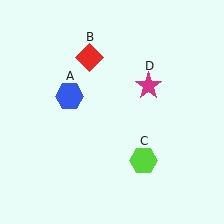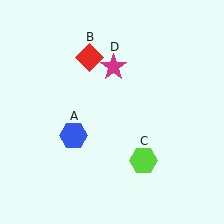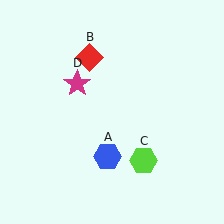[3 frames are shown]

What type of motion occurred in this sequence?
The blue hexagon (object A), magenta star (object D) rotated counterclockwise around the center of the scene.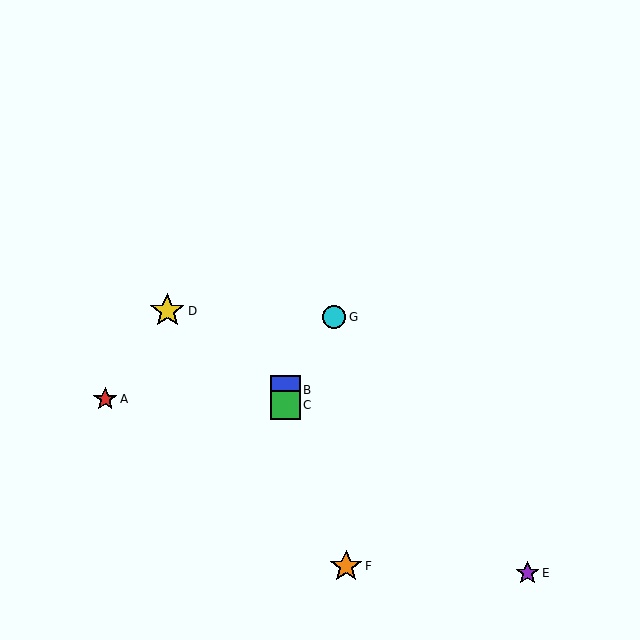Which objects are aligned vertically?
Objects B, C are aligned vertically.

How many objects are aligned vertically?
2 objects (B, C) are aligned vertically.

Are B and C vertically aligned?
Yes, both are at x≈285.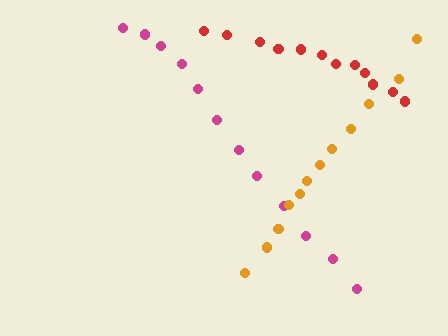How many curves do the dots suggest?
There are 3 distinct paths.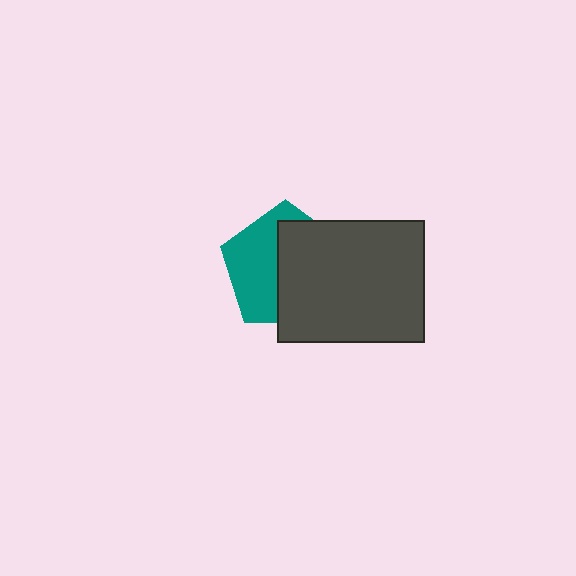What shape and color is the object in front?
The object in front is a dark gray rectangle.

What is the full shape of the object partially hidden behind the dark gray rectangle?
The partially hidden object is a teal pentagon.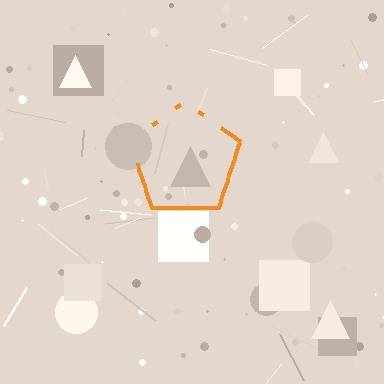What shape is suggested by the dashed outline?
The dashed outline suggests a pentagon.